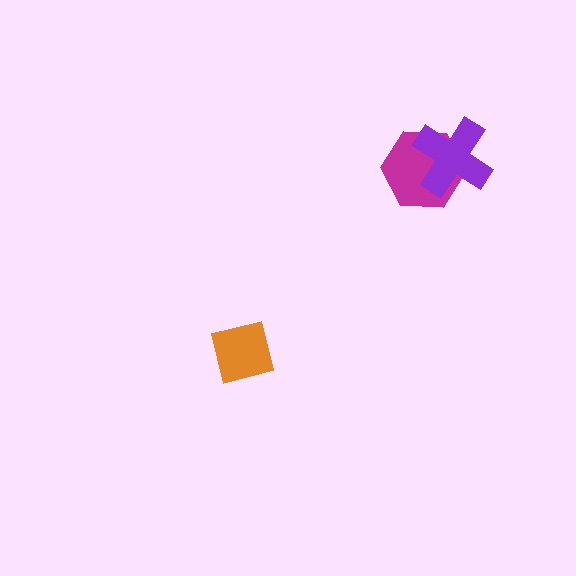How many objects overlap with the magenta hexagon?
1 object overlaps with the magenta hexagon.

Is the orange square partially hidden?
No, no other shape covers it.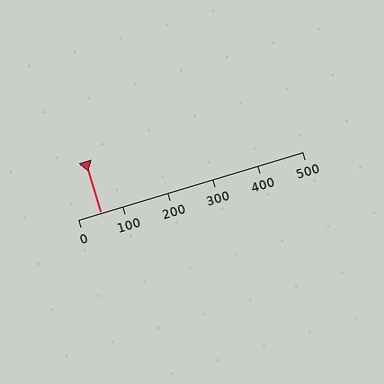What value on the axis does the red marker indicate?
The marker indicates approximately 50.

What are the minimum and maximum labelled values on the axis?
The axis runs from 0 to 500.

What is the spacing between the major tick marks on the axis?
The major ticks are spaced 100 apart.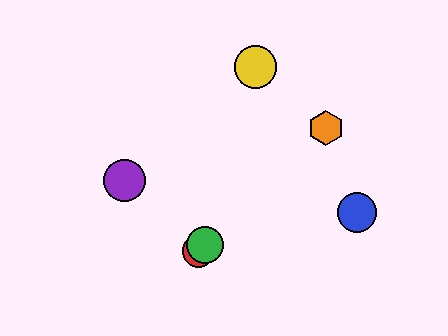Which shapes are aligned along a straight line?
The red circle, the green circle, the orange hexagon are aligned along a straight line.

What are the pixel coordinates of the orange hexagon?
The orange hexagon is at (326, 128).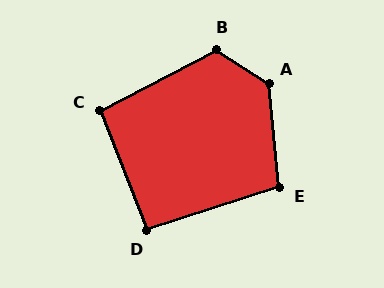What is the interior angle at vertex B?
Approximately 119 degrees (obtuse).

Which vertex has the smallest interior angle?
D, at approximately 93 degrees.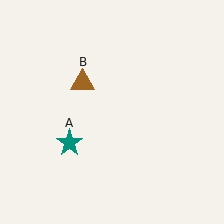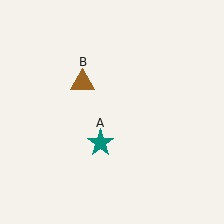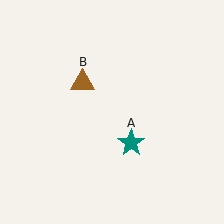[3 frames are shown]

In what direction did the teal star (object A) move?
The teal star (object A) moved right.